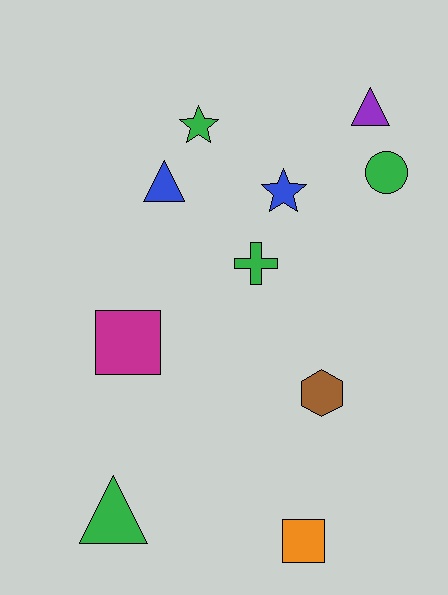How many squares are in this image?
There are 2 squares.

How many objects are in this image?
There are 10 objects.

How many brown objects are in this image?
There is 1 brown object.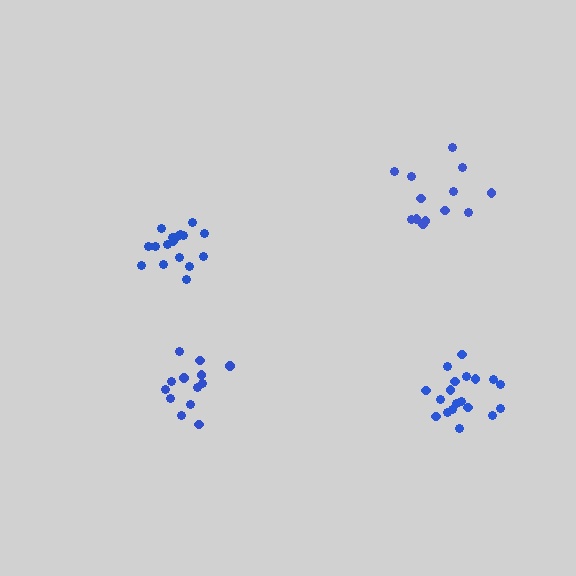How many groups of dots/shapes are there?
There are 4 groups.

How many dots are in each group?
Group 1: 17 dots, Group 2: 19 dots, Group 3: 13 dots, Group 4: 13 dots (62 total).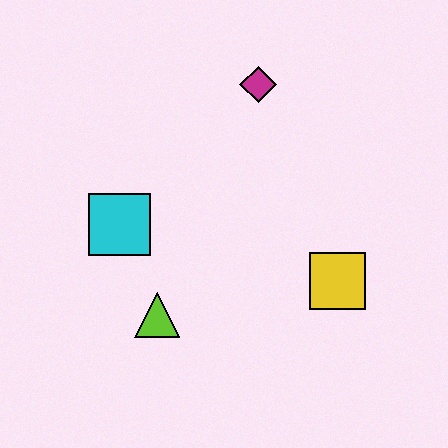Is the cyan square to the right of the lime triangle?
No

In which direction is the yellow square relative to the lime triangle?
The yellow square is to the right of the lime triangle.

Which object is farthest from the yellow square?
The cyan square is farthest from the yellow square.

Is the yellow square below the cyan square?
Yes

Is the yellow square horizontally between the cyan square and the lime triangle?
No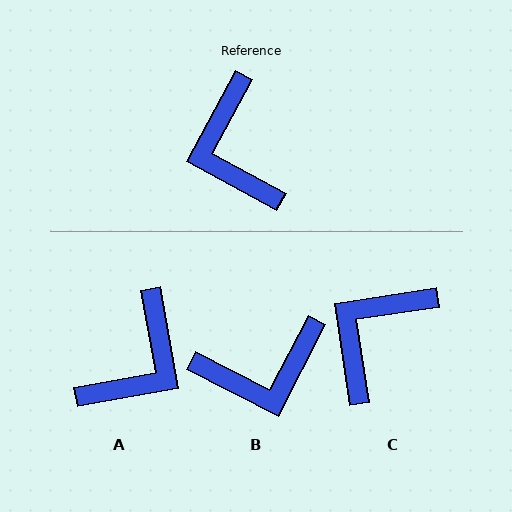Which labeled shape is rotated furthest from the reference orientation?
A, about 129 degrees away.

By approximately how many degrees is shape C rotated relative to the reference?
Approximately 53 degrees clockwise.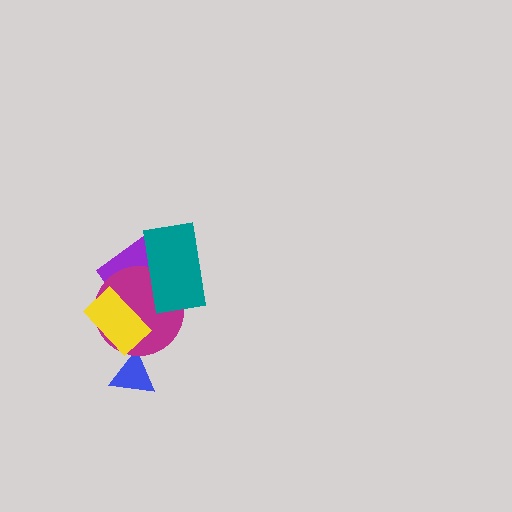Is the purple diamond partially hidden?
Yes, it is partially covered by another shape.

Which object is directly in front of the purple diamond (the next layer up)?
The magenta circle is directly in front of the purple diamond.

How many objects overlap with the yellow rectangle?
2 objects overlap with the yellow rectangle.